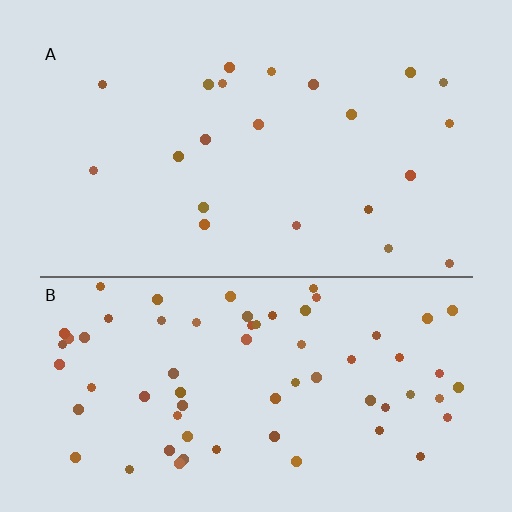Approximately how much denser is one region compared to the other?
Approximately 3.1× — region B over region A.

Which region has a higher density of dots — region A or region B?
B (the bottom).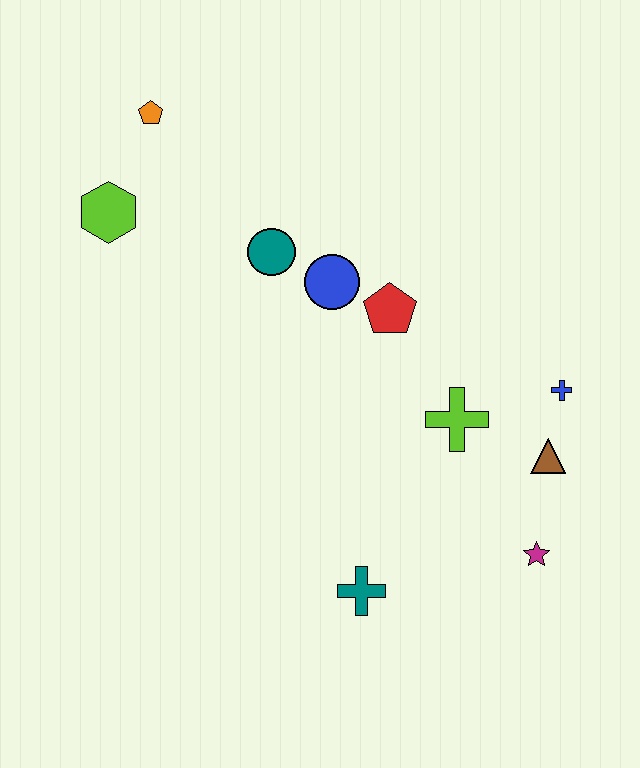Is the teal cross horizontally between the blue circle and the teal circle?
No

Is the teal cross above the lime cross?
No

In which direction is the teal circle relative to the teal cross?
The teal circle is above the teal cross.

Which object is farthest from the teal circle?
The magenta star is farthest from the teal circle.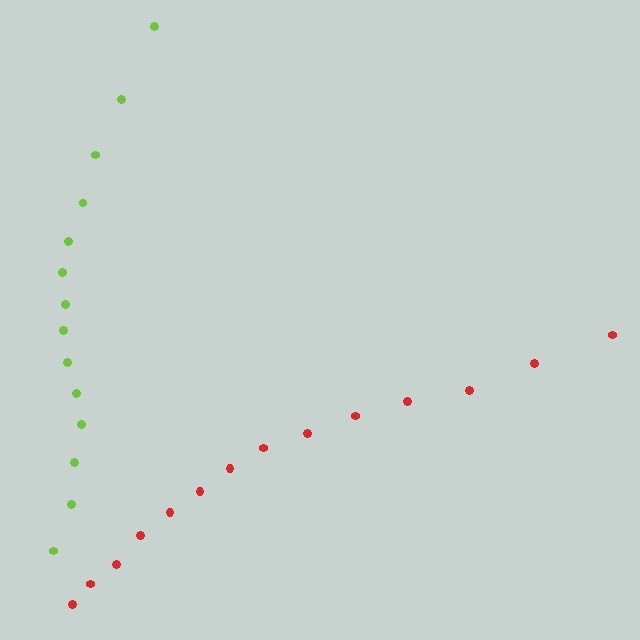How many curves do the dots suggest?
There are 2 distinct paths.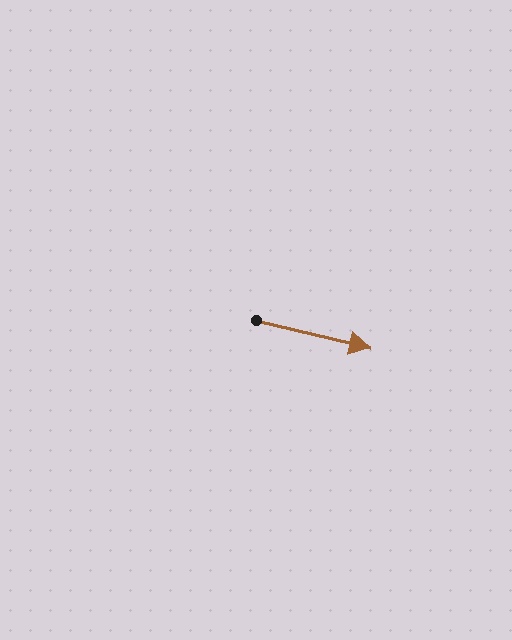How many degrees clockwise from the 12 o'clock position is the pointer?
Approximately 104 degrees.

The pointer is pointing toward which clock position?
Roughly 3 o'clock.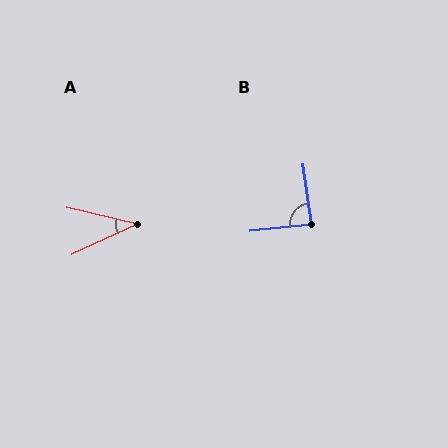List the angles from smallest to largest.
A (38°), B (88°).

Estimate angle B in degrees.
Approximately 88 degrees.